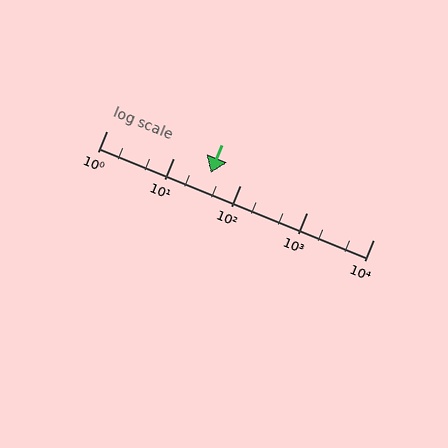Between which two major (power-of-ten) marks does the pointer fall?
The pointer is between 10 and 100.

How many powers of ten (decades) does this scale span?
The scale spans 4 decades, from 1 to 10000.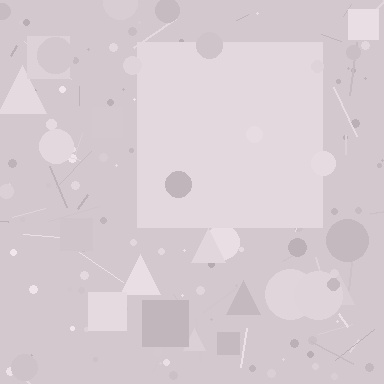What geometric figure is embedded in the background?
A square is embedded in the background.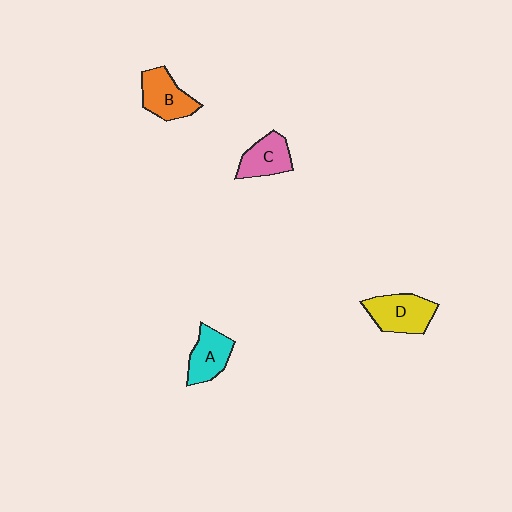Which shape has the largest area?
Shape D (yellow).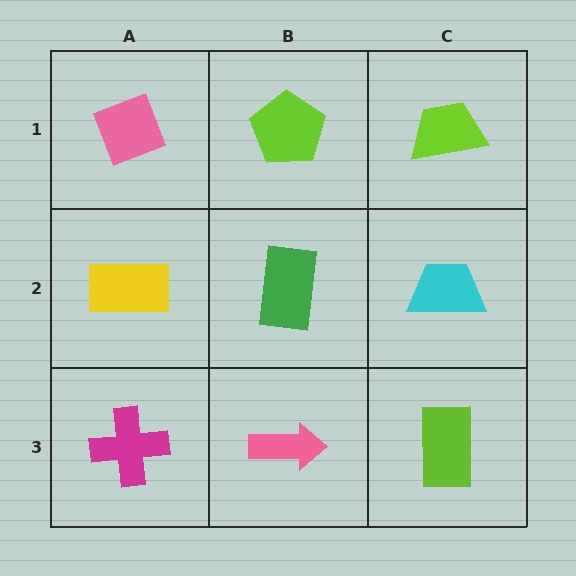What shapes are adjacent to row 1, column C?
A cyan trapezoid (row 2, column C), a lime pentagon (row 1, column B).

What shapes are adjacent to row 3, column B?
A green rectangle (row 2, column B), a magenta cross (row 3, column A), a lime rectangle (row 3, column C).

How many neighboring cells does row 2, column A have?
3.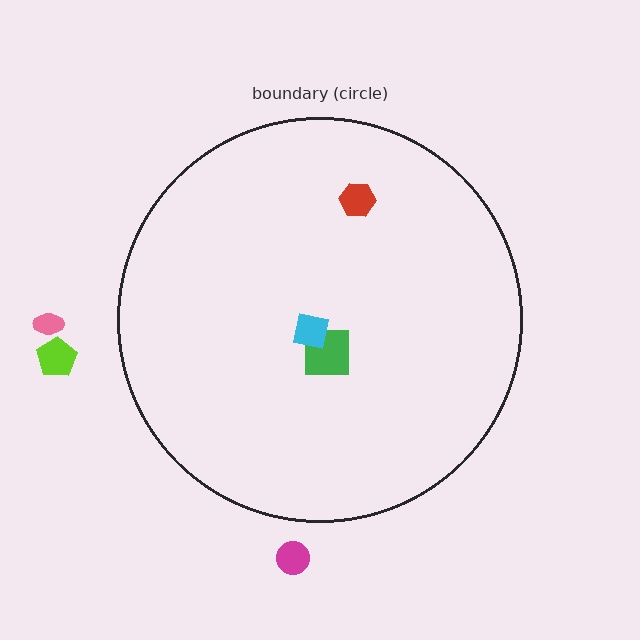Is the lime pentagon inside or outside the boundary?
Outside.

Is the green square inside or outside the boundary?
Inside.